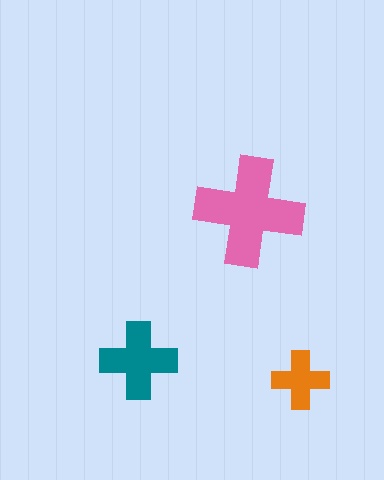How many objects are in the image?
There are 3 objects in the image.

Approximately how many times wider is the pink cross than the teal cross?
About 1.5 times wider.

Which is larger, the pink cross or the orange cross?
The pink one.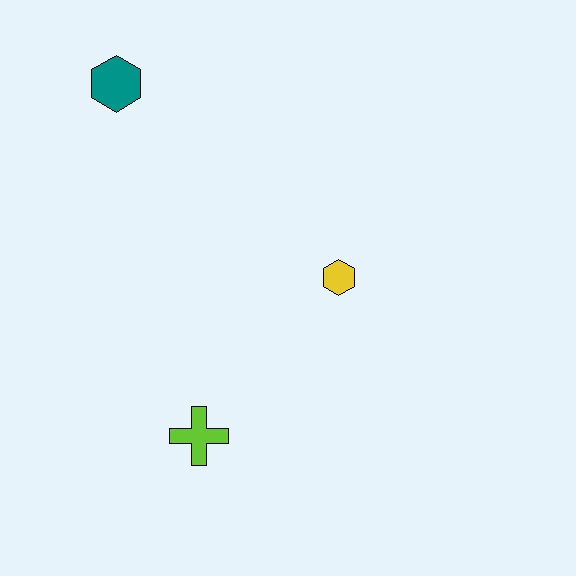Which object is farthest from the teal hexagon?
The lime cross is farthest from the teal hexagon.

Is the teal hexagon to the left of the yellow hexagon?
Yes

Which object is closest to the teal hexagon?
The yellow hexagon is closest to the teal hexagon.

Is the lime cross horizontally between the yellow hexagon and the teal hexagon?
Yes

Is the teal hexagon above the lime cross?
Yes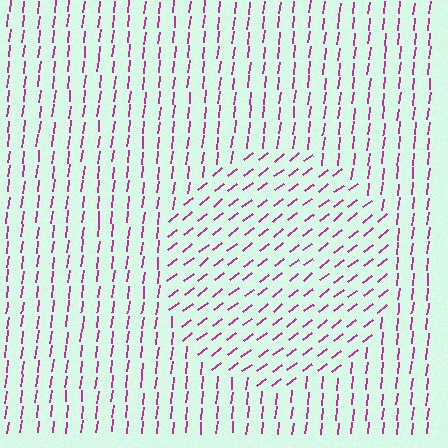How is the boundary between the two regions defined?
The boundary is defined purely by a change in line orientation (approximately 45 degrees difference). All lines are the same color and thickness.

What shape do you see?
I see a circle.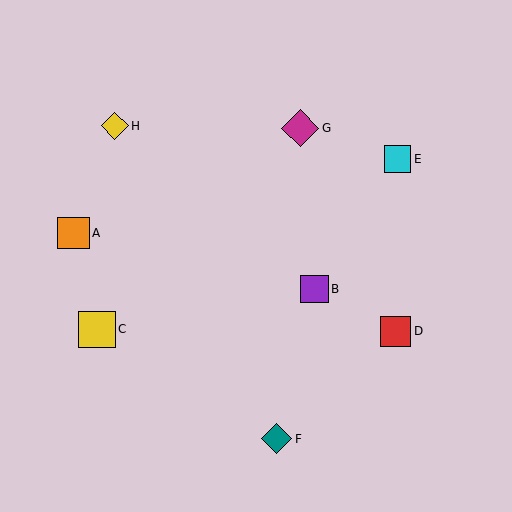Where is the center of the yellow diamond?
The center of the yellow diamond is at (115, 126).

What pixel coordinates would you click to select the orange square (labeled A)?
Click at (73, 233) to select the orange square A.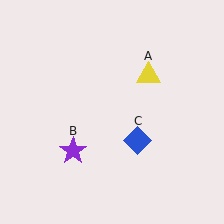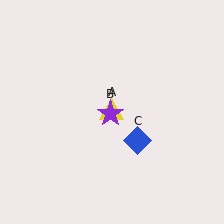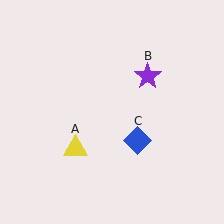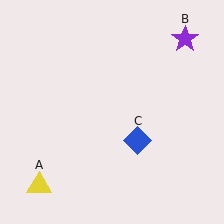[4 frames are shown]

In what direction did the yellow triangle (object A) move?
The yellow triangle (object A) moved down and to the left.